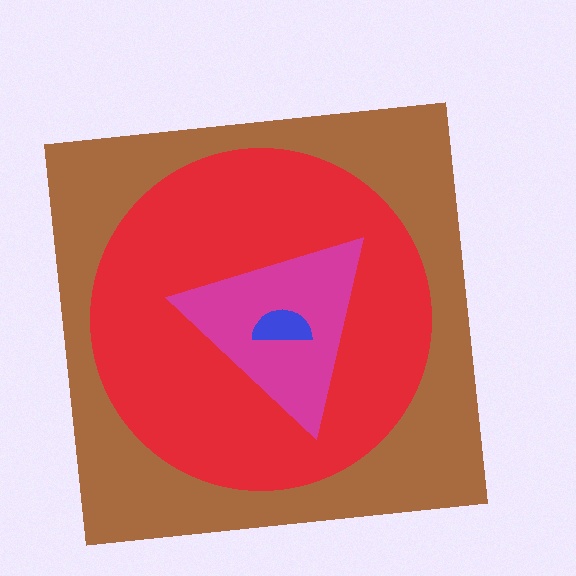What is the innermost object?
The blue semicircle.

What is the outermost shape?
The brown square.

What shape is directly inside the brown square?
The red circle.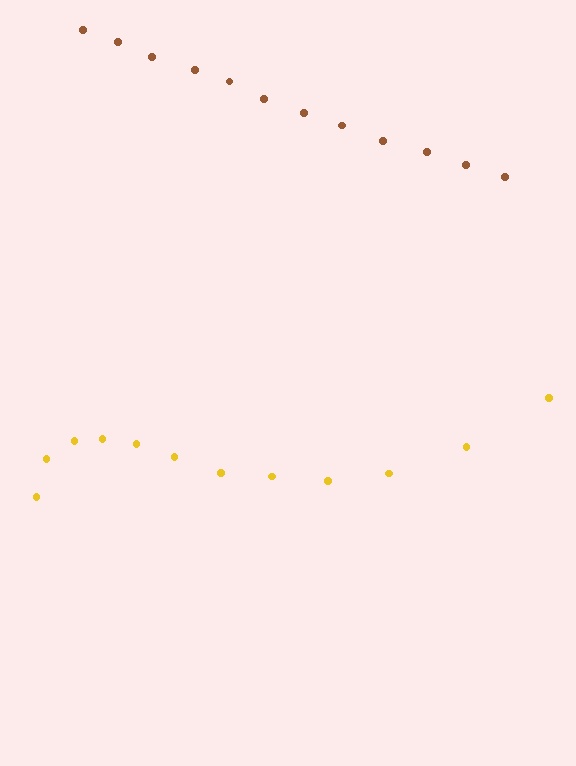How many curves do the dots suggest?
There are 2 distinct paths.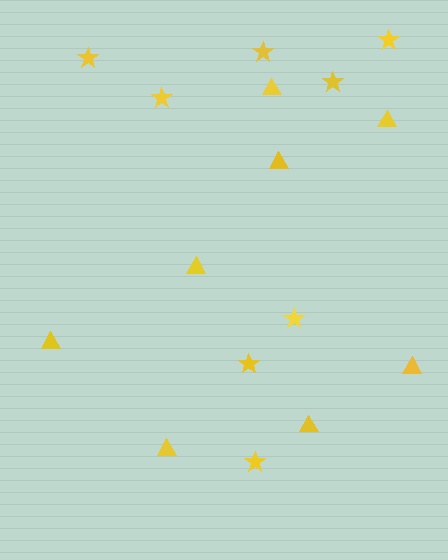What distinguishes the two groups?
There are 2 groups: one group of stars (8) and one group of triangles (8).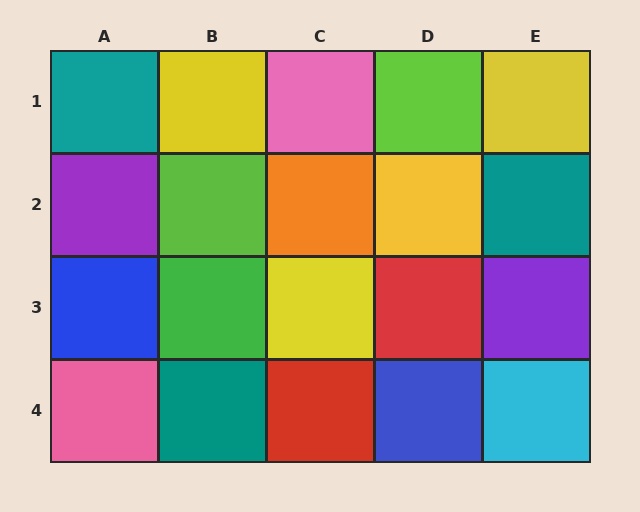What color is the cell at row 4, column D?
Blue.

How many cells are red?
2 cells are red.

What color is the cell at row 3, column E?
Purple.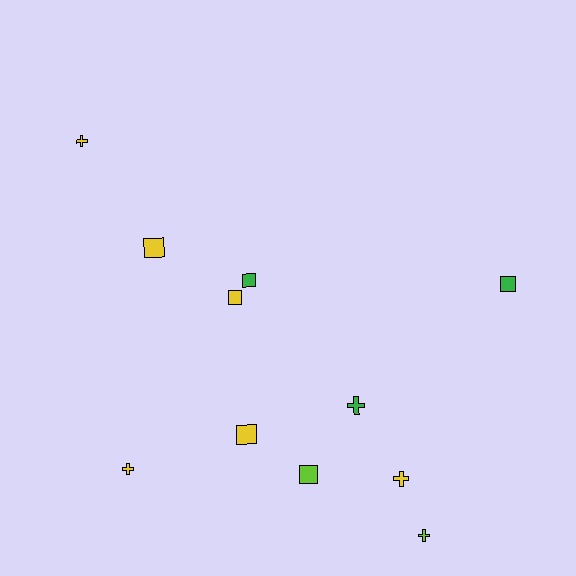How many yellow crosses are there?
There are 3 yellow crosses.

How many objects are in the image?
There are 11 objects.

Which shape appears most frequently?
Square, with 6 objects.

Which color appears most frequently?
Yellow, with 6 objects.